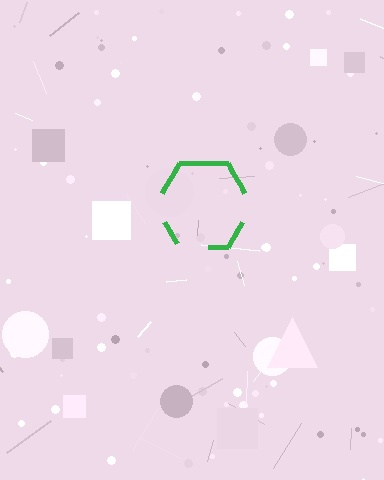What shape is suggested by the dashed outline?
The dashed outline suggests a hexagon.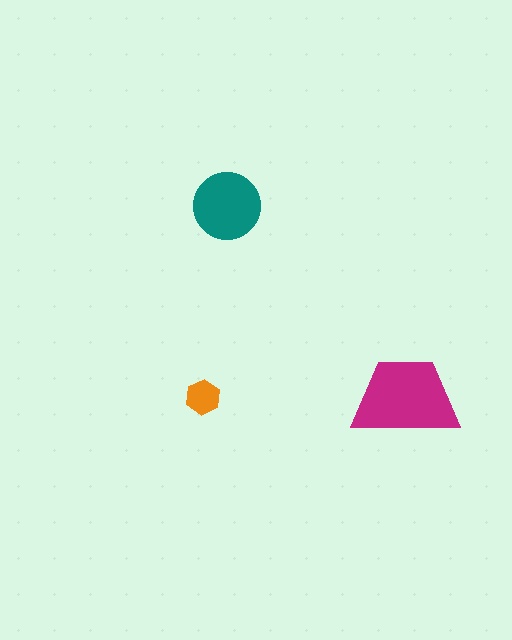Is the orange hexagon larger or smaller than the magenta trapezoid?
Smaller.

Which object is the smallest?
The orange hexagon.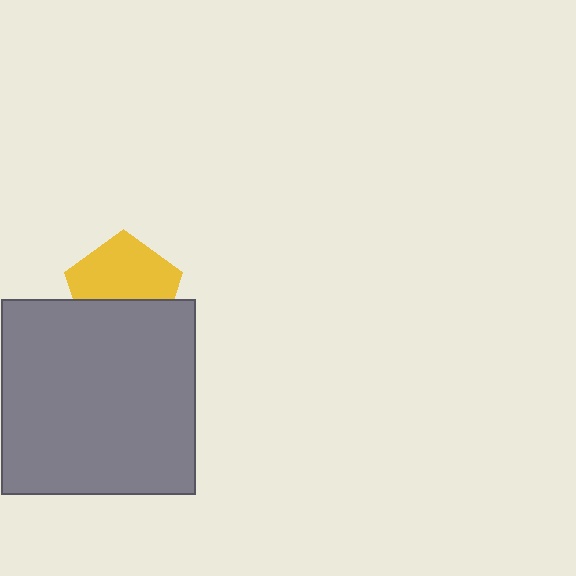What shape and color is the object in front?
The object in front is a gray square.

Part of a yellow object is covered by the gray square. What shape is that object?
It is a pentagon.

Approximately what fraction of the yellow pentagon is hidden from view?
Roughly 40% of the yellow pentagon is hidden behind the gray square.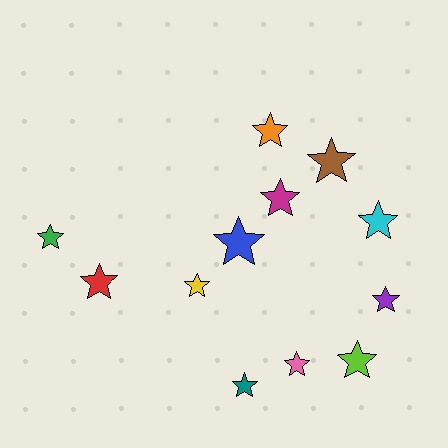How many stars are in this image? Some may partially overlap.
There are 12 stars.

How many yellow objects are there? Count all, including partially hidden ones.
There is 1 yellow object.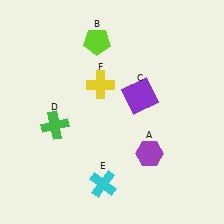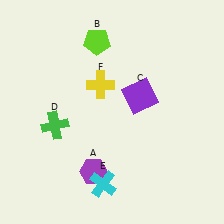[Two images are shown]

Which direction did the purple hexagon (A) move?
The purple hexagon (A) moved left.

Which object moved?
The purple hexagon (A) moved left.